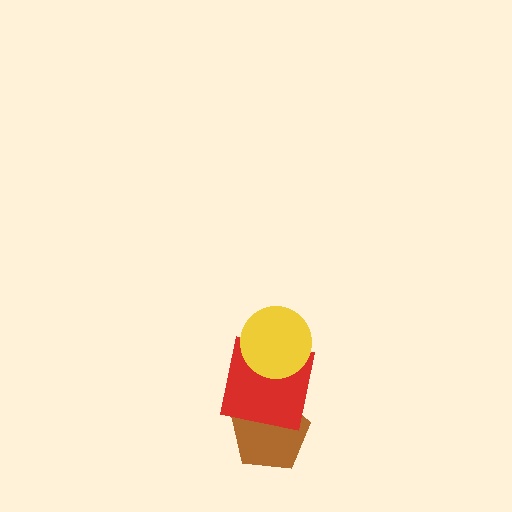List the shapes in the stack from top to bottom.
From top to bottom: the yellow circle, the red square, the brown pentagon.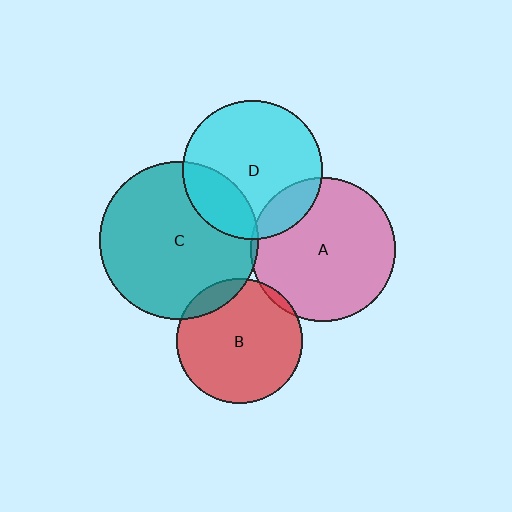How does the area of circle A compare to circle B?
Approximately 1.3 times.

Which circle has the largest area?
Circle C (teal).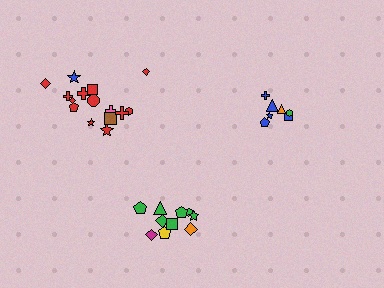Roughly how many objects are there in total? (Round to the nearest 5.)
Roughly 30 objects in total.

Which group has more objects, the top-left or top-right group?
The top-left group.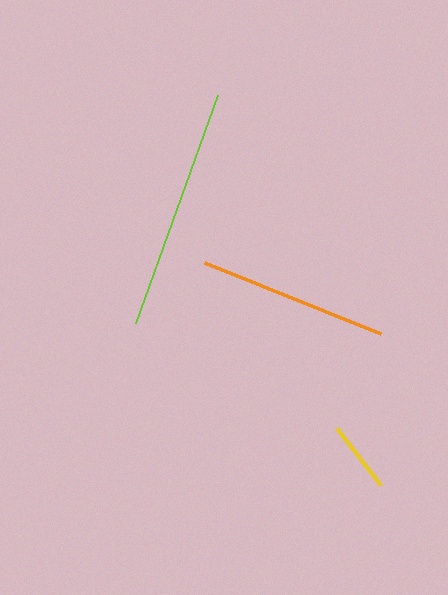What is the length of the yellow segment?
The yellow segment is approximately 72 pixels long.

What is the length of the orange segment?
The orange segment is approximately 189 pixels long.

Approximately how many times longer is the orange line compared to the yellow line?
The orange line is approximately 2.6 times the length of the yellow line.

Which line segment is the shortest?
The yellow line is the shortest at approximately 72 pixels.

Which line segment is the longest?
The lime line is the longest at approximately 243 pixels.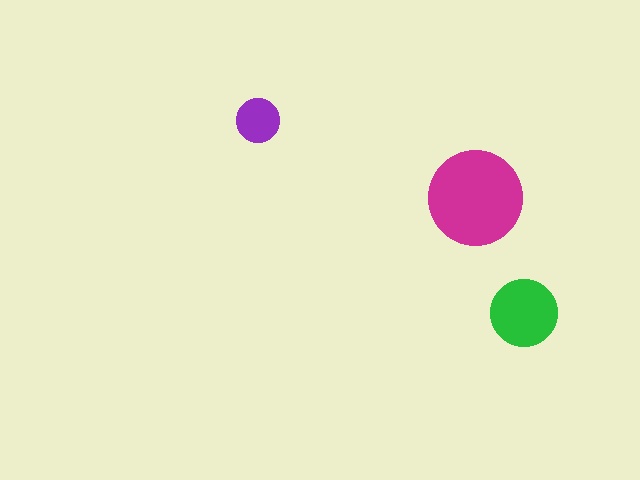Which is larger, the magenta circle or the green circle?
The magenta one.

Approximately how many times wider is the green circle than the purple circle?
About 1.5 times wider.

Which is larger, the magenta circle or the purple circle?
The magenta one.